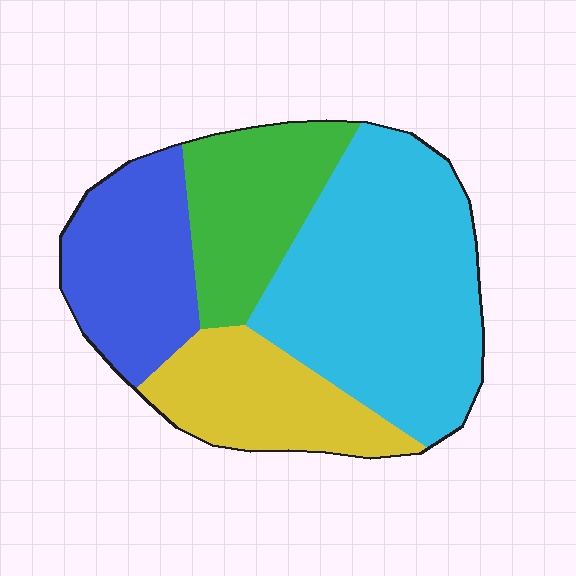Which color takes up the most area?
Cyan, at roughly 40%.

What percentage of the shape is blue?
Blue takes up between a sixth and a third of the shape.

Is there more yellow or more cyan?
Cyan.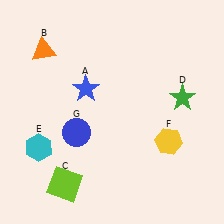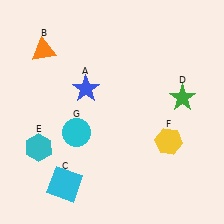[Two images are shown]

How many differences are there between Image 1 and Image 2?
There are 2 differences between the two images.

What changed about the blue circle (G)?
In Image 1, G is blue. In Image 2, it changed to cyan.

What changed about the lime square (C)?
In Image 1, C is lime. In Image 2, it changed to cyan.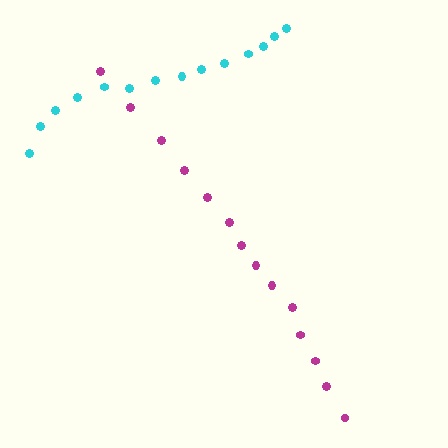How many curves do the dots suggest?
There are 2 distinct paths.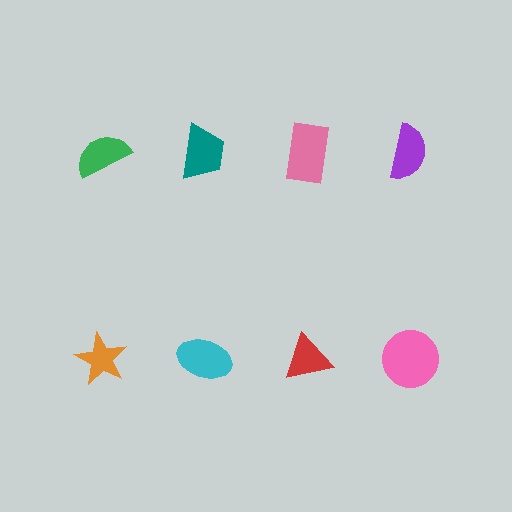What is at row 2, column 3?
A red triangle.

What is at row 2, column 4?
A pink circle.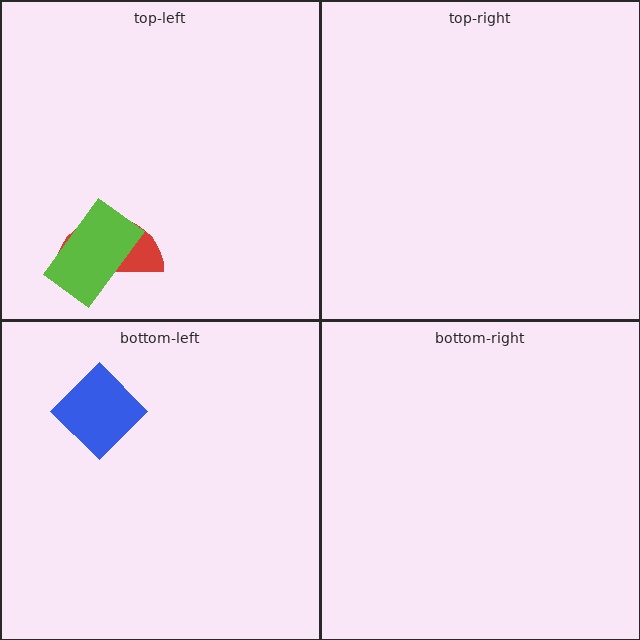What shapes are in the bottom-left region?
The blue diamond.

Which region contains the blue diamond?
The bottom-left region.